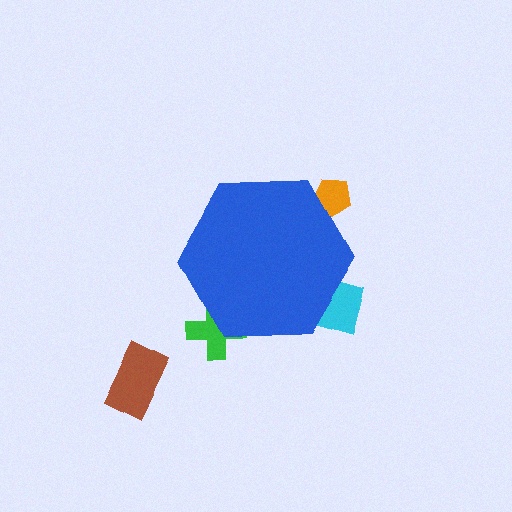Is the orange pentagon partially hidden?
Yes, the orange pentagon is partially hidden behind the blue hexagon.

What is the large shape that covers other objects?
A blue hexagon.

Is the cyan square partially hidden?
Yes, the cyan square is partially hidden behind the blue hexagon.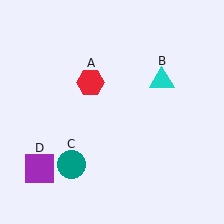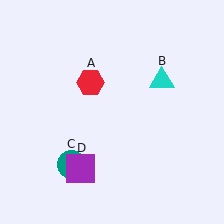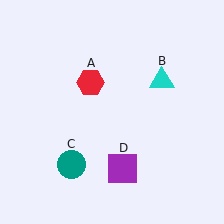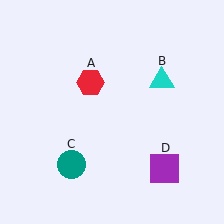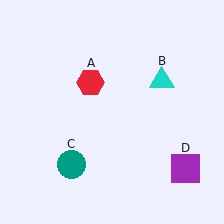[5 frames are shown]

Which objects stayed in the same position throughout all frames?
Red hexagon (object A) and cyan triangle (object B) and teal circle (object C) remained stationary.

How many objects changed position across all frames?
1 object changed position: purple square (object D).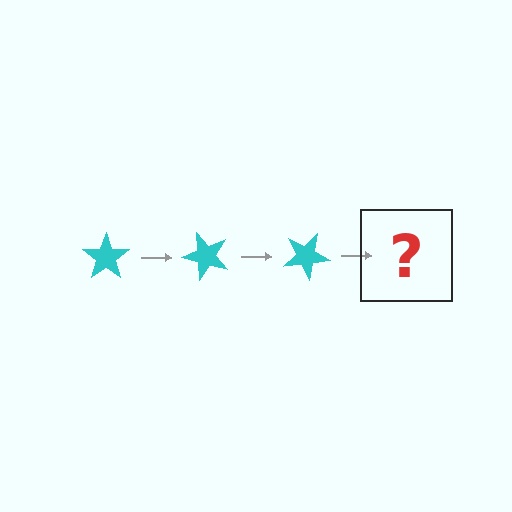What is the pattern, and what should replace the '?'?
The pattern is that the star rotates 50 degrees each step. The '?' should be a cyan star rotated 150 degrees.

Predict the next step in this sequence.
The next step is a cyan star rotated 150 degrees.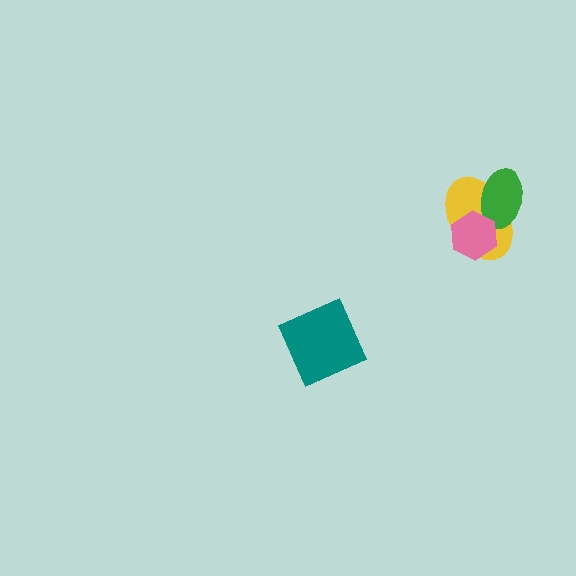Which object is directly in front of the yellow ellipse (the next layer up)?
The green ellipse is directly in front of the yellow ellipse.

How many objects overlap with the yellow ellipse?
2 objects overlap with the yellow ellipse.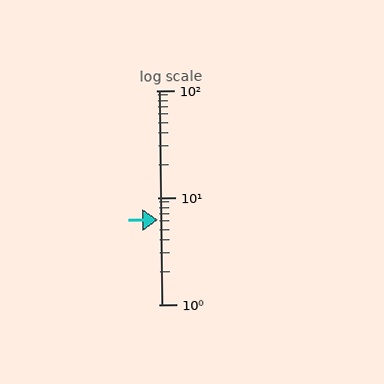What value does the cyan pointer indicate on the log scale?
The pointer indicates approximately 6.2.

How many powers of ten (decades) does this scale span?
The scale spans 2 decades, from 1 to 100.